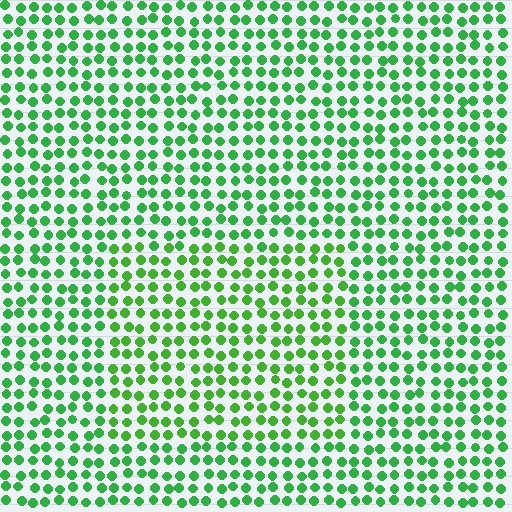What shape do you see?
I see a rectangle.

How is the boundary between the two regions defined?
The boundary is defined purely by a slight shift in hue (about 18 degrees). Spacing, size, and orientation are identical on both sides.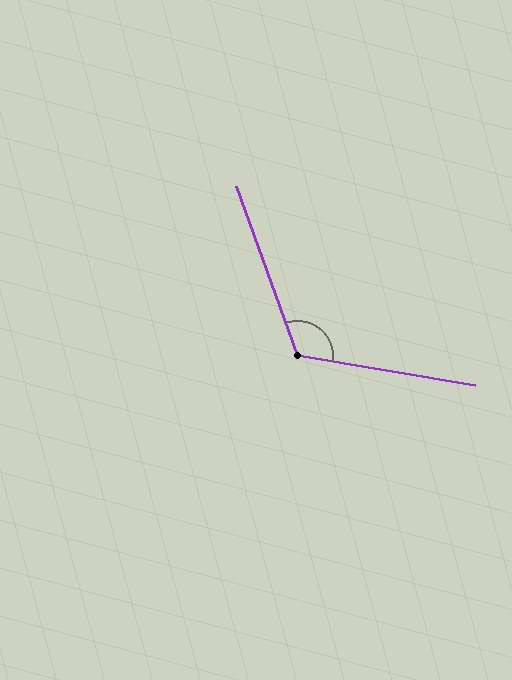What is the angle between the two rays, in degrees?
Approximately 119 degrees.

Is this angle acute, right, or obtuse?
It is obtuse.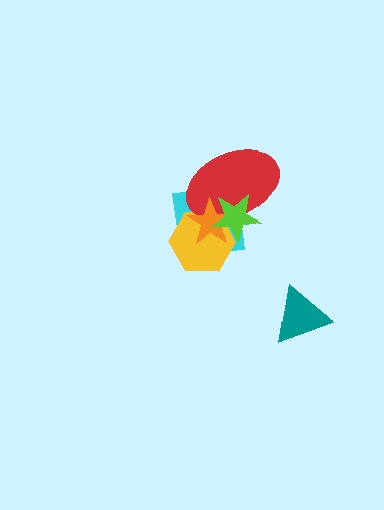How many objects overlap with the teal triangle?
0 objects overlap with the teal triangle.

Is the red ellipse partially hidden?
Yes, it is partially covered by another shape.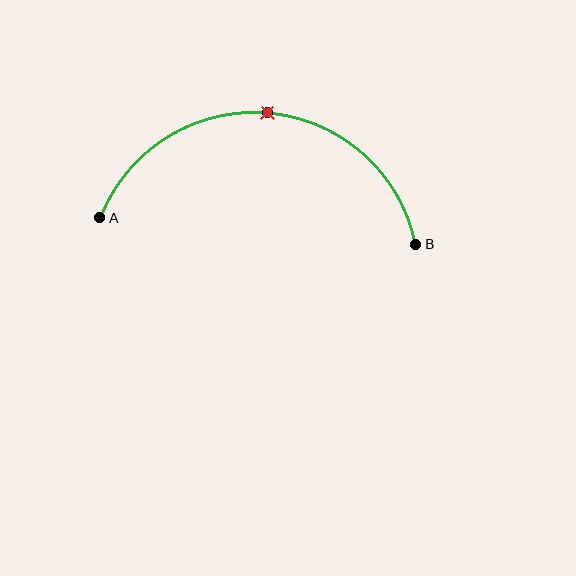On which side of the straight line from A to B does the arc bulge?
The arc bulges above the straight line connecting A and B.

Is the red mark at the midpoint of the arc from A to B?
Yes. The red mark lies on the arc at equal arc-length from both A and B — it is the arc midpoint.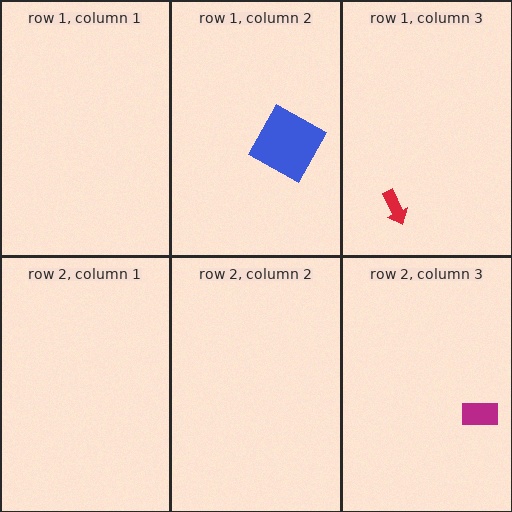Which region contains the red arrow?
The row 1, column 3 region.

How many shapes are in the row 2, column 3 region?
1.